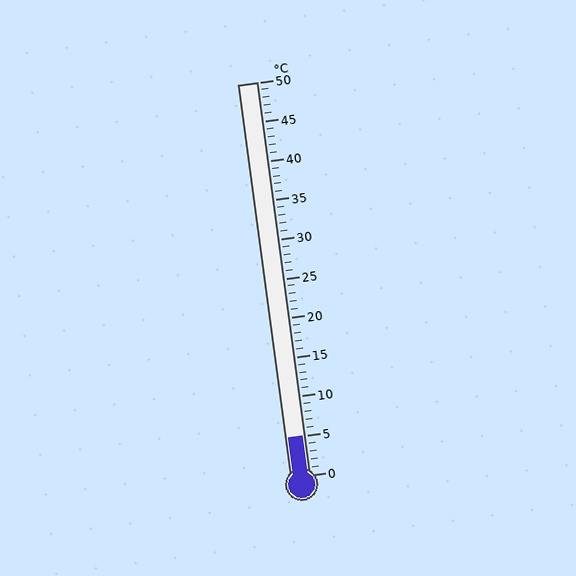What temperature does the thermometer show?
The thermometer shows approximately 5°C.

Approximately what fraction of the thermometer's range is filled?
The thermometer is filled to approximately 10% of its range.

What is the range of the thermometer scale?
The thermometer scale ranges from 0°C to 50°C.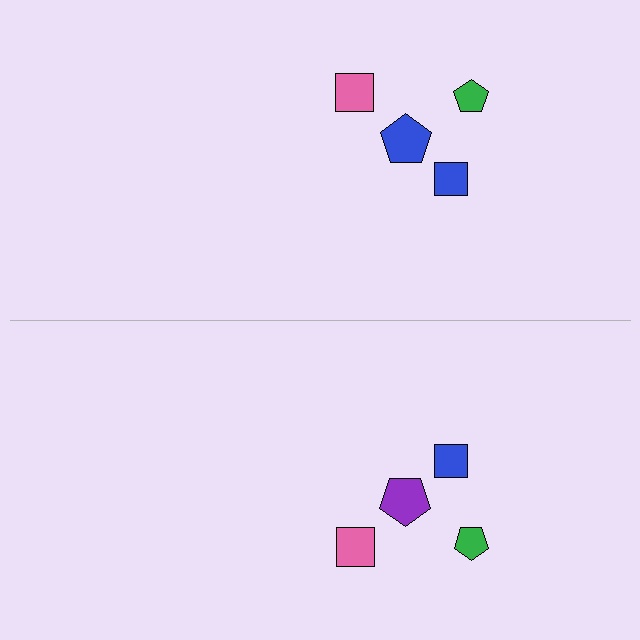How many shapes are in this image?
There are 8 shapes in this image.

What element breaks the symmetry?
The purple pentagon on the bottom side breaks the symmetry — its mirror counterpart is blue.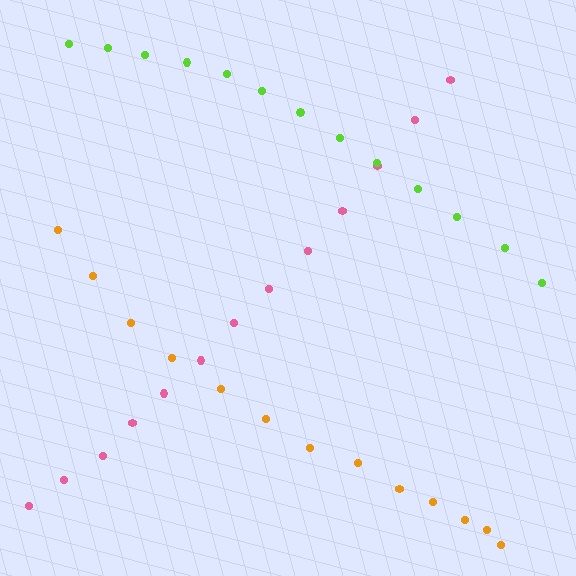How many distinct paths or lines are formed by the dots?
There are 3 distinct paths.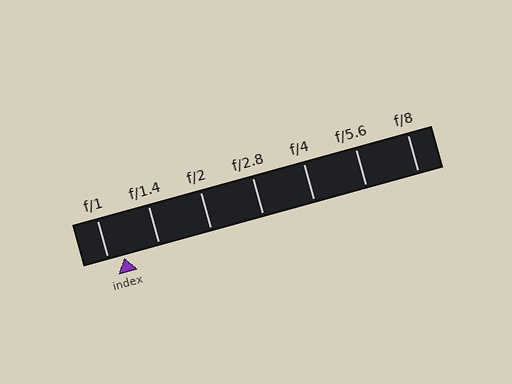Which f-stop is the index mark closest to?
The index mark is closest to f/1.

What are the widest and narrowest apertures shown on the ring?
The widest aperture shown is f/1 and the narrowest is f/8.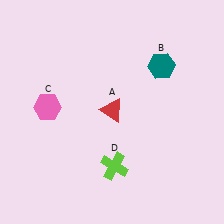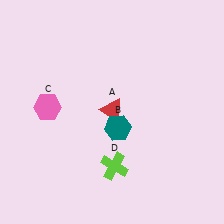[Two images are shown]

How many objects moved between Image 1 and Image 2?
1 object moved between the two images.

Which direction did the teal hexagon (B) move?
The teal hexagon (B) moved down.